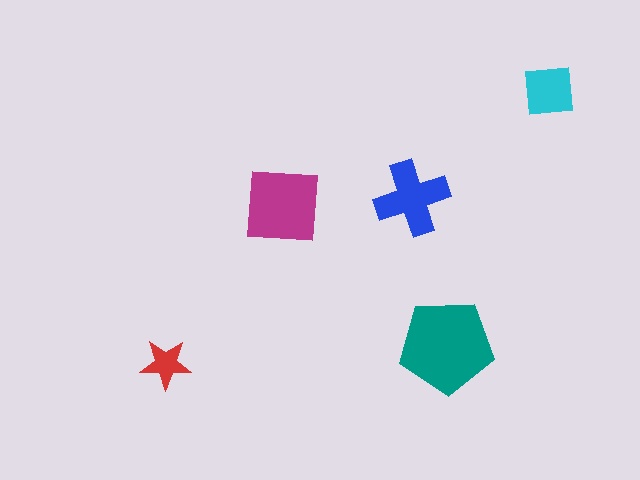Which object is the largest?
The teal pentagon.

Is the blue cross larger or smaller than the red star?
Larger.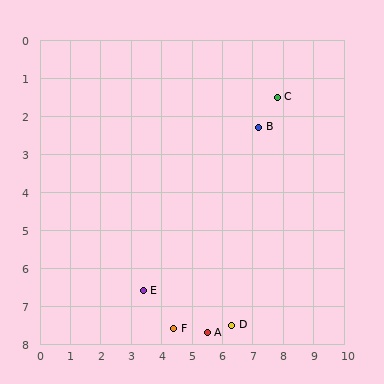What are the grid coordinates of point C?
Point C is at approximately (7.8, 1.5).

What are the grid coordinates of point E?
Point E is at approximately (3.4, 6.6).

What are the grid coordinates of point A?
Point A is at approximately (5.5, 7.7).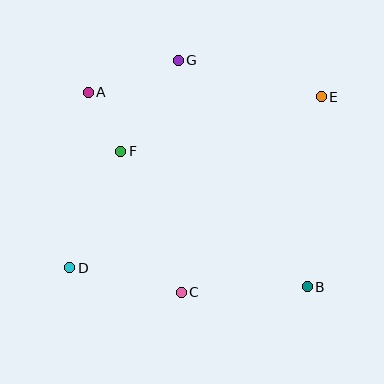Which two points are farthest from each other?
Points D and E are farthest from each other.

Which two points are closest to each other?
Points A and F are closest to each other.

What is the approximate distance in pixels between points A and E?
The distance between A and E is approximately 233 pixels.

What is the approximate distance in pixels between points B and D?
The distance between B and D is approximately 238 pixels.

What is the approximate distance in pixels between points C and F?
The distance between C and F is approximately 153 pixels.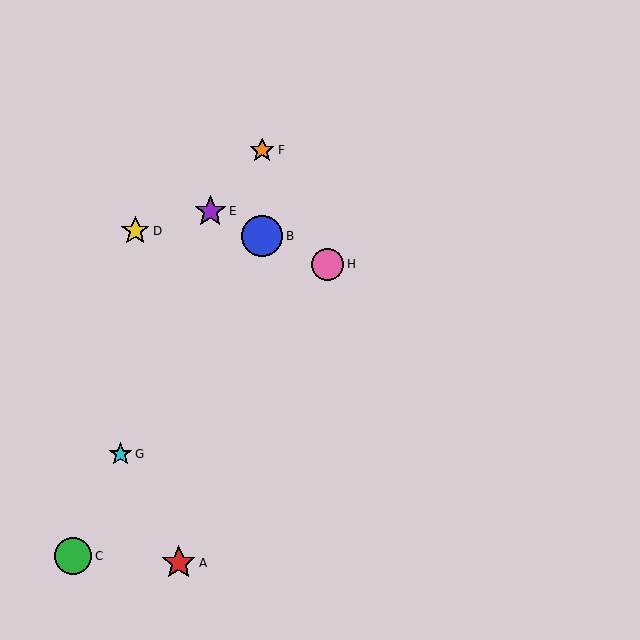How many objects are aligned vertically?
2 objects (B, F) are aligned vertically.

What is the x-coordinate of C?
Object C is at x≈73.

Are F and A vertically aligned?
No, F is at x≈262 and A is at x≈179.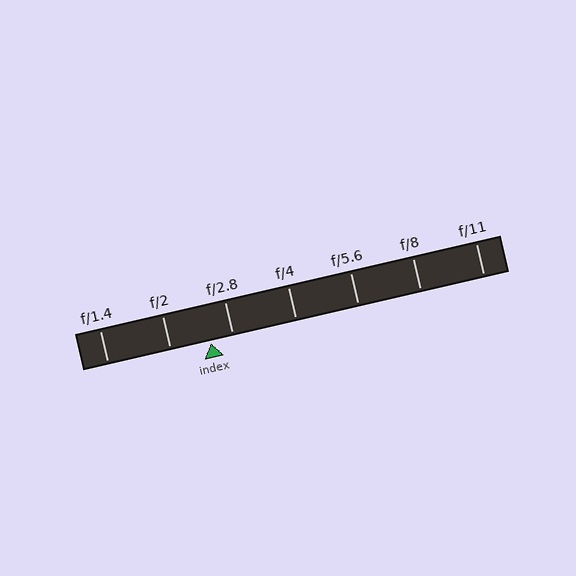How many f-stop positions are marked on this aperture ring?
There are 7 f-stop positions marked.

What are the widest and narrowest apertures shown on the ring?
The widest aperture shown is f/1.4 and the narrowest is f/11.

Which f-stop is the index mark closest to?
The index mark is closest to f/2.8.